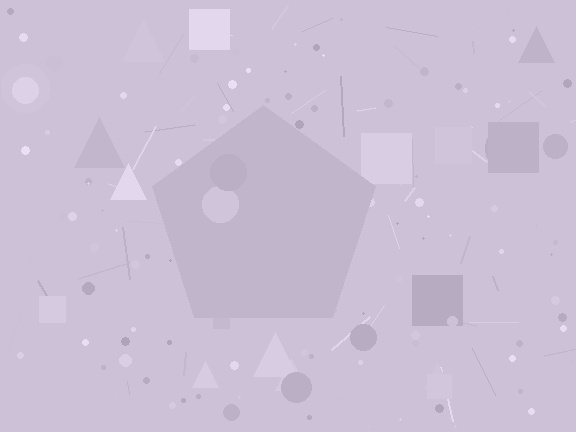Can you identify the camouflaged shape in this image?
The camouflaged shape is a pentagon.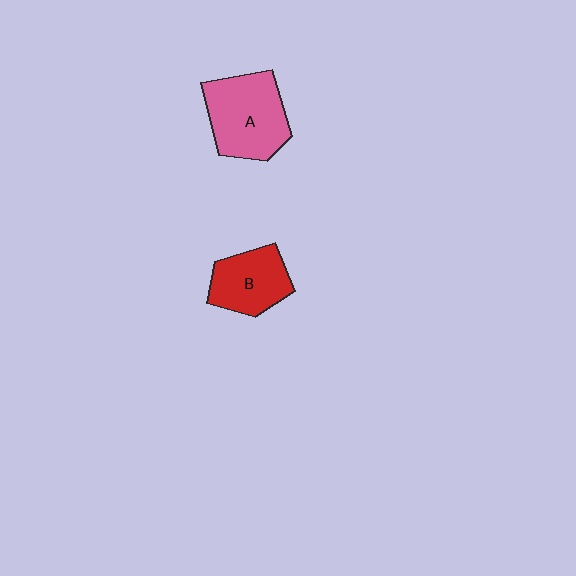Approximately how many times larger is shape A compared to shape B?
Approximately 1.4 times.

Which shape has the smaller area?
Shape B (red).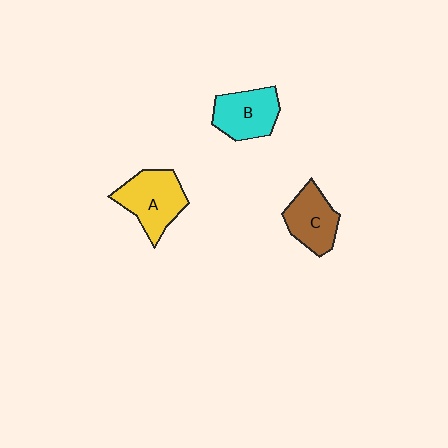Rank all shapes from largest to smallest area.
From largest to smallest: A (yellow), B (cyan), C (brown).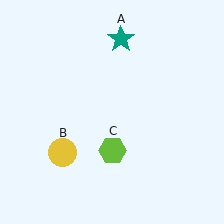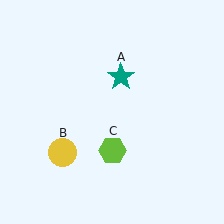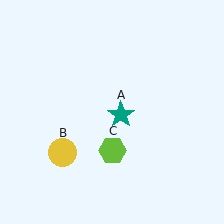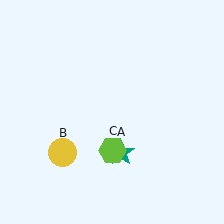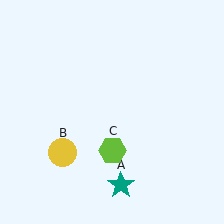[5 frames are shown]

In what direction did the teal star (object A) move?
The teal star (object A) moved down.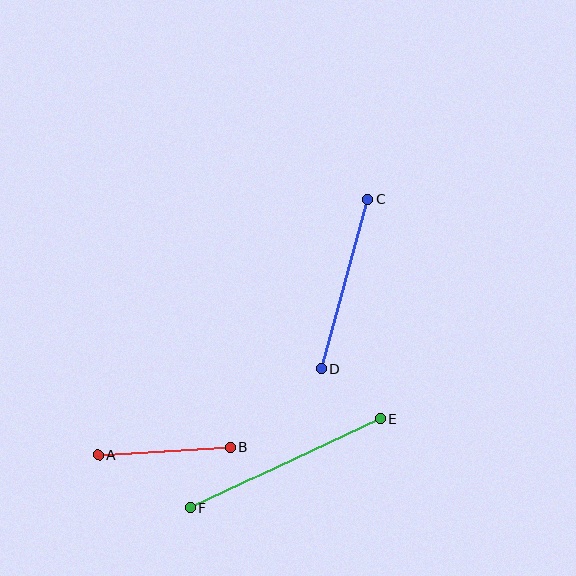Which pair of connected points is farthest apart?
Points E and F are farthest apart.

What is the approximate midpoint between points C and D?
The midpoint is at approximately (344, 284) pixels.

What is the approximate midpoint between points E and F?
The midpoint is at approximately (285, 463) pixels.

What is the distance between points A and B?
The distance is approximately 132 pixels.